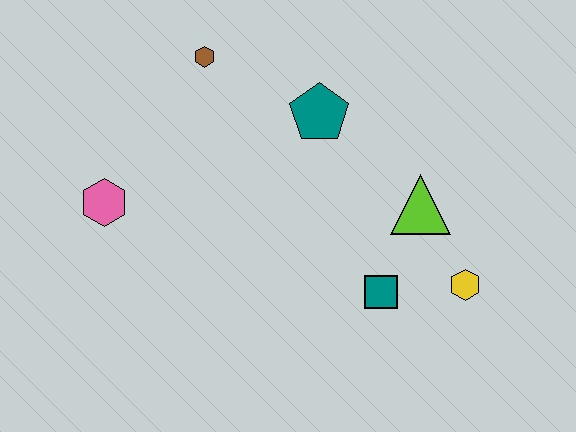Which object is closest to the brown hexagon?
The teal pentagon is closest to the brown hexagon.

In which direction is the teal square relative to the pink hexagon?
The teal square is to the right of the pink hexagon.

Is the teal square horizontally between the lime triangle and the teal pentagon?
Yes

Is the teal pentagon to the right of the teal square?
No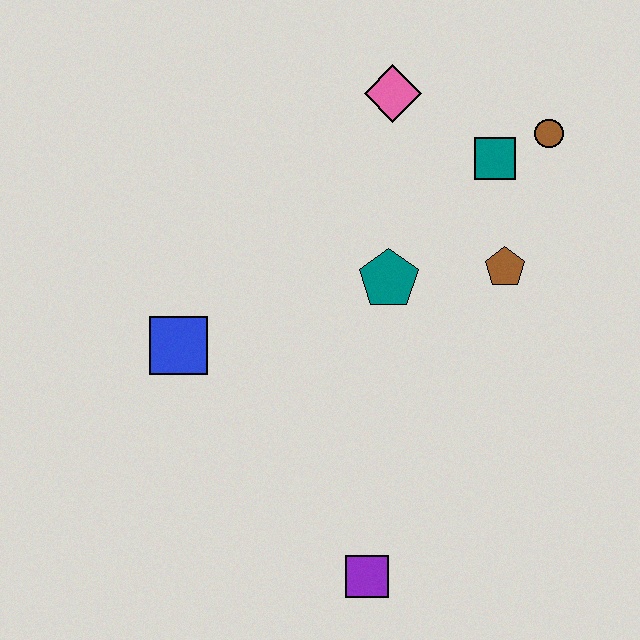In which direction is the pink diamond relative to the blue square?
The pink diamond is above the blue square.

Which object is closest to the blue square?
The teal pentagon is closest to the blue square.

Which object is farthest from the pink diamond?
The purple square is farthest from the pink diamond.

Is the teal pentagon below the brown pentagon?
Yes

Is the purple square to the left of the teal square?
Yes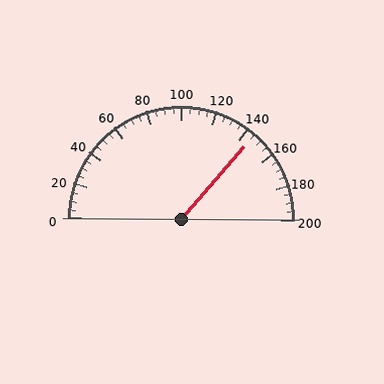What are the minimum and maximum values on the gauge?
The gauge ranges from 0 to 200.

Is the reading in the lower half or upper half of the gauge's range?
The reading is in the upper half of the range (0 to 200).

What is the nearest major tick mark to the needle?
The nearest major tick mark is 140.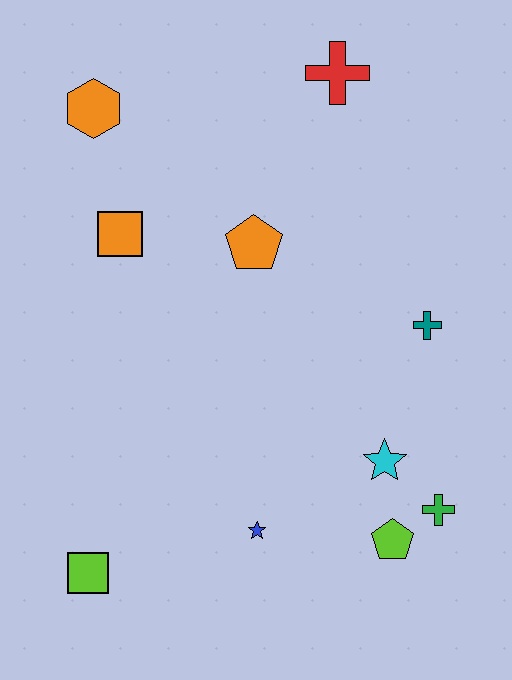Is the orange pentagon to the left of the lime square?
No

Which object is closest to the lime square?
The blue star is closest to the lime square.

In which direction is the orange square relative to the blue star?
The orange square is above the blue star.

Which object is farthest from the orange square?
The green cross is farthest from the orange square.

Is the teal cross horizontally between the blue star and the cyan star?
No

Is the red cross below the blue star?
No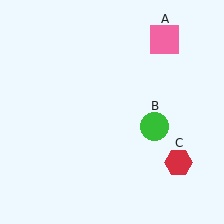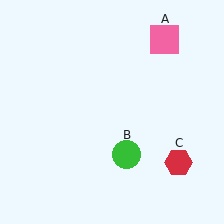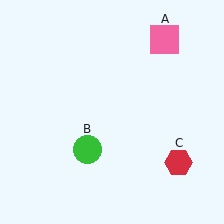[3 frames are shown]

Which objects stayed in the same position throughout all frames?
Pink square (object A) and red hexagon (object C) remained stationary.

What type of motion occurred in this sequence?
The green circle (object B) rotated clockwise around the center of the scene.